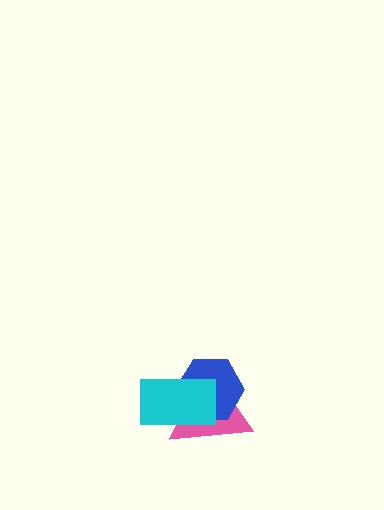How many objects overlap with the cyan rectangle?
2 objects overlap with the cyan rectangle.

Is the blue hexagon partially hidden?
Yes, it is partially covered by another shape.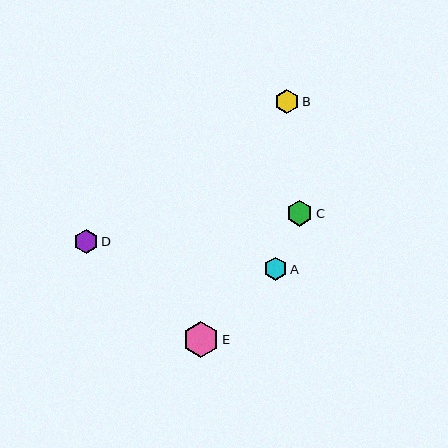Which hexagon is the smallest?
Hexagon A is the smallest with a size of approximately 23 pixels.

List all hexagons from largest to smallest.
From largest to smallest: E, C, B, D, A.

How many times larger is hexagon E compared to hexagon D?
Hexagon E is approximately 1.5 times the size of hexagon D.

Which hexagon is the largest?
Hexagon E is the largest with a size of approximately 36 pixels.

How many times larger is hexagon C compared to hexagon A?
Hexagon C is approximately 1.1 times the size of hexagon A.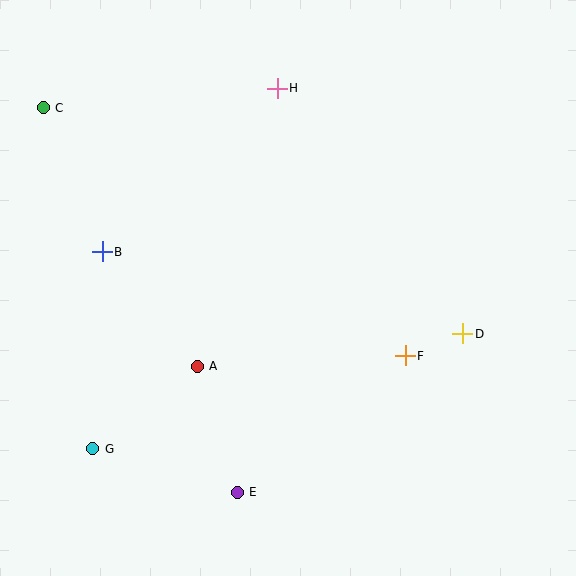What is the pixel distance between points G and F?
The distance between G and F is 326 pixels.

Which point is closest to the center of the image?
Point A at (197, 366) is closest to the center.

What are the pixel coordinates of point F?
Point F is at (405, 356).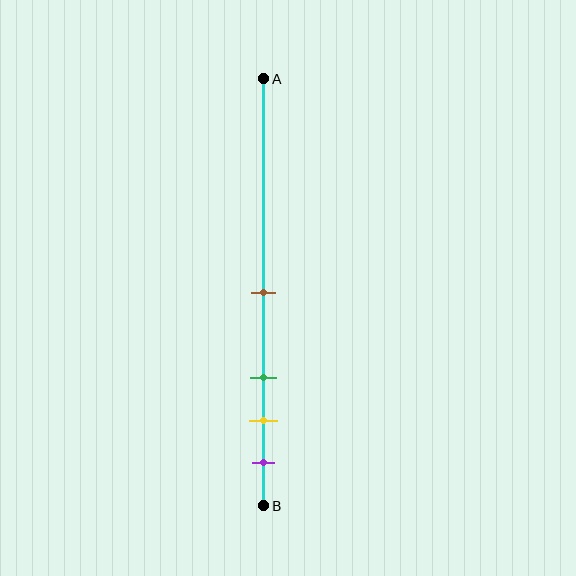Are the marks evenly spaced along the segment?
No, the marks are not evenly spaced.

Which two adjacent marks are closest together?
The yellow and purple marks are the closest adjacent pair.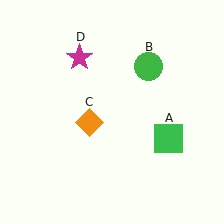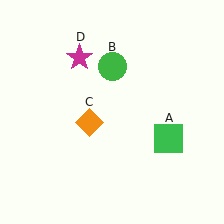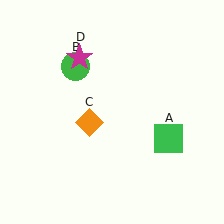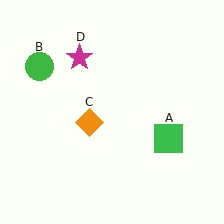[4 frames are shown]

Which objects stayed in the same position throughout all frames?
Green square (object A) and orange diamond (object C) and magenta star (object D) remained stationary.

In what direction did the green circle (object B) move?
The green circle (object B) moved left.